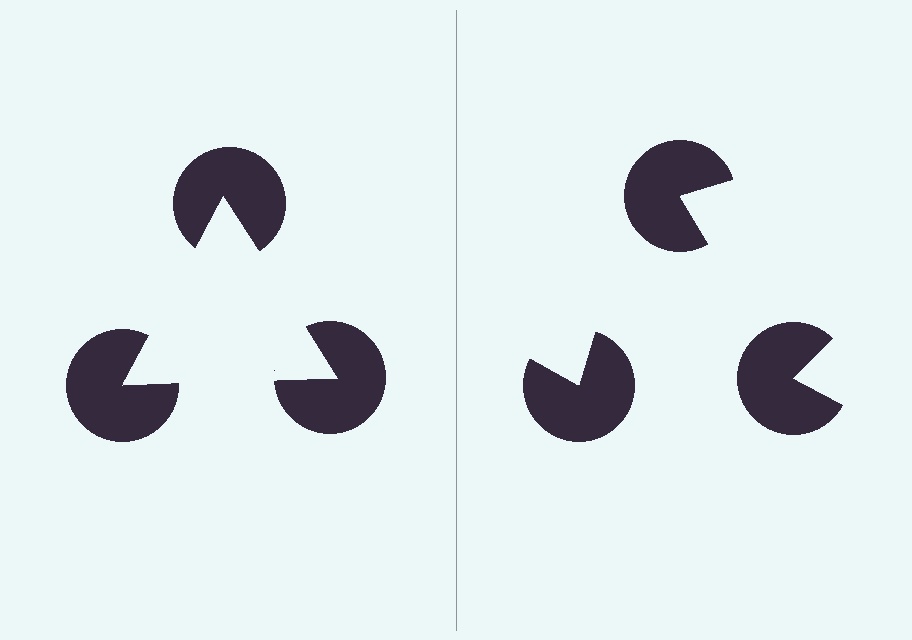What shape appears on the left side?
An illusory triangle.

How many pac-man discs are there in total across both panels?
6 — 3 on each side.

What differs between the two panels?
The pac-man discs are positioned identically on both sides; only the wedge orientations differ. On the left they align to a triangle; on the right they are misaligned.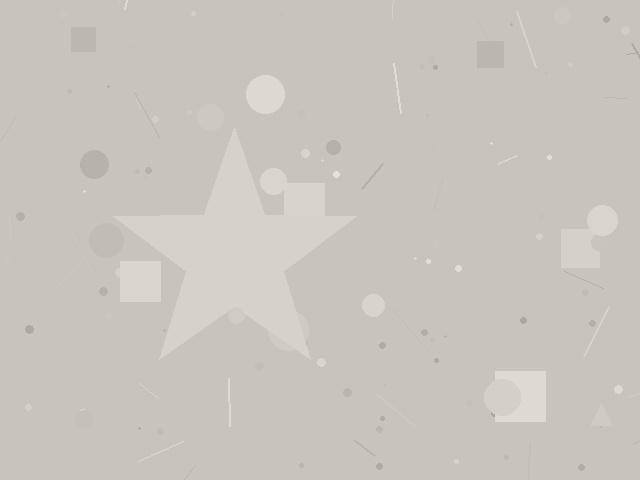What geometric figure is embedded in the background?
A star is embedded in the background.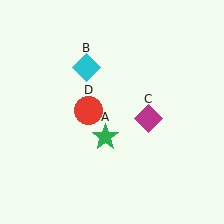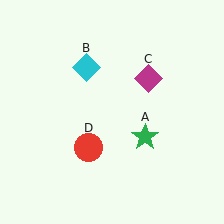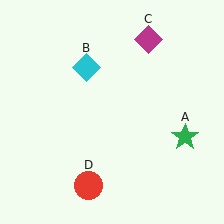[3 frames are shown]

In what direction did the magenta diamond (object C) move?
The magenta diamond (object C) moved up.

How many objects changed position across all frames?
3 objects changed position: green star (object A), magenta diamond (object C), red circle (object D).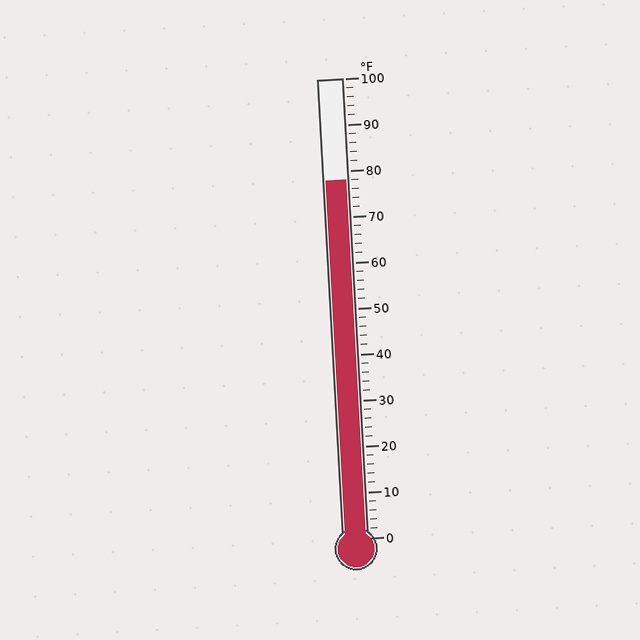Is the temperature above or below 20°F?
The temperature is above 20°F.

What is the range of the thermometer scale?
The thermometer scale ranges from 0°F to 100°F.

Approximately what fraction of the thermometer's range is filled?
The thermometer is filled to approximately 80% of its range.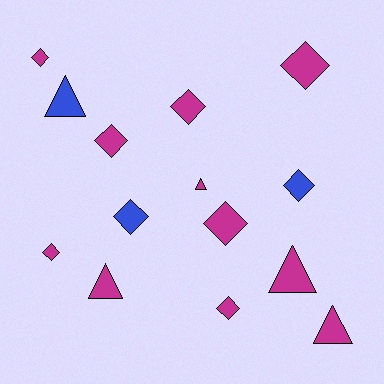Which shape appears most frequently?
Diamond, with 9 objects.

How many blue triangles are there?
There is 1 blue triangle.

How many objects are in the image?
There are 14 objects.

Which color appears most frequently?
Magenta, with 11 objects.